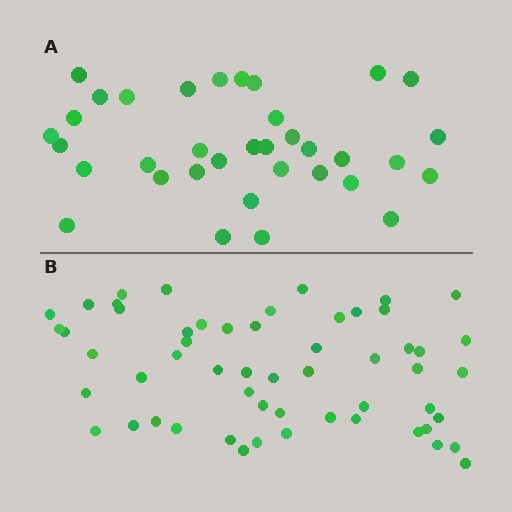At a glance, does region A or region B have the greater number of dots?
Region B (the bottom region) has more dots.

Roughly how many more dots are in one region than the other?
Region B has approximately 20 more dots than region A.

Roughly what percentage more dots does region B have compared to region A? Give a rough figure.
About 60% more.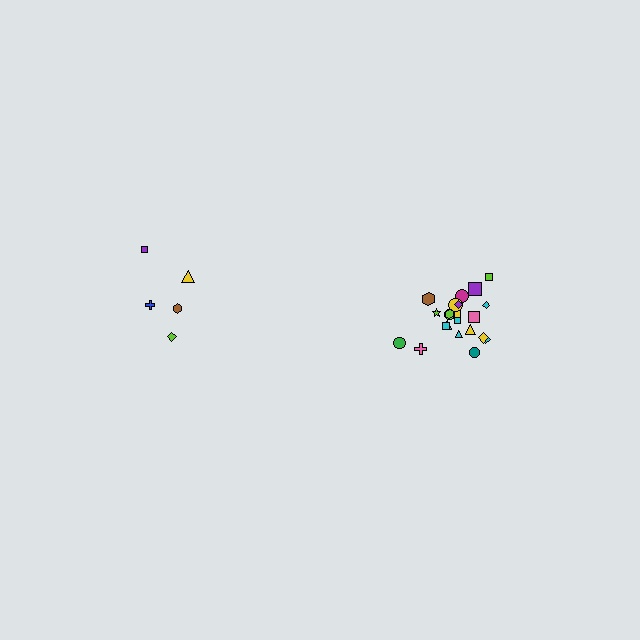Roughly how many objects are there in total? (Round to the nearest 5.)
Roughly 25 objects in total.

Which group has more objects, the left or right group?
The right group.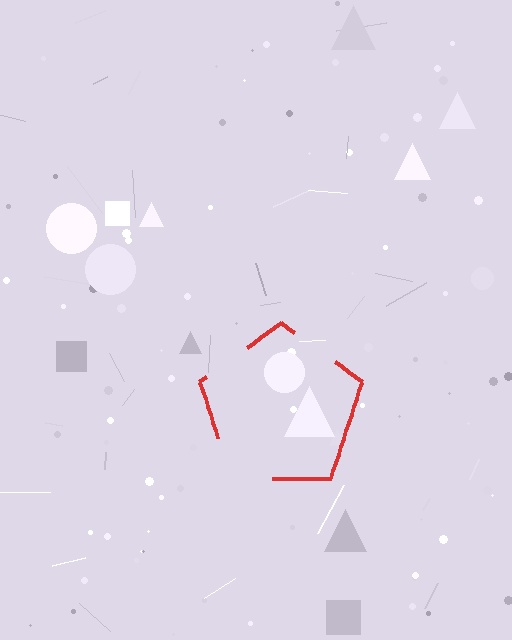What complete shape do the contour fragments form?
The contour fragments form a pentagon.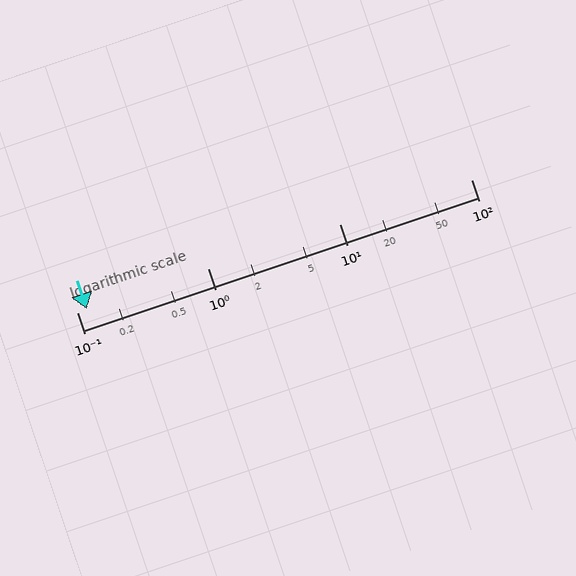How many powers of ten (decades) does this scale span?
The scale spans 3 decades, from 0.1 to 100.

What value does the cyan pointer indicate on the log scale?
The pointer indicates approximately 0.12.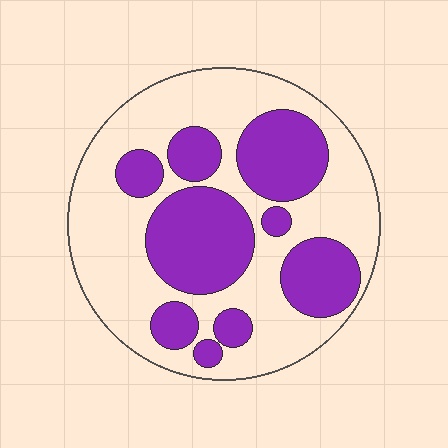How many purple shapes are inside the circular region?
9.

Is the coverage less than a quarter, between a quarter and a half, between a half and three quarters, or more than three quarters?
Between a quarter and a half.